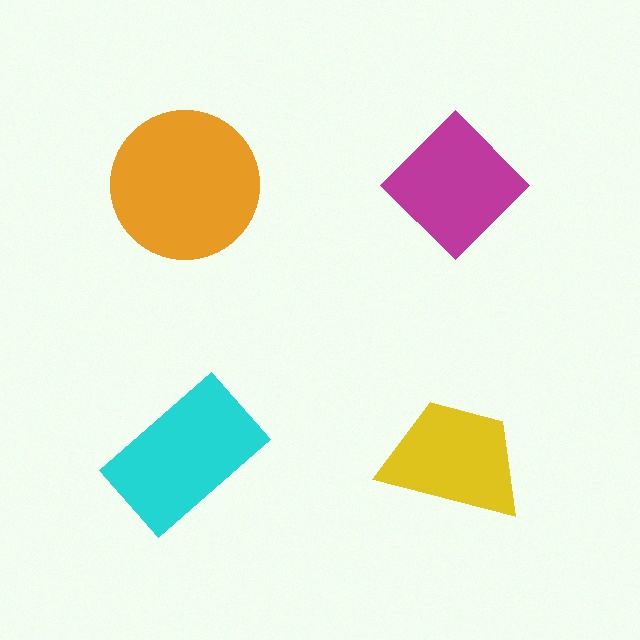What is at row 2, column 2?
A yellow trapezoid.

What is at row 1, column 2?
A magenta diamond.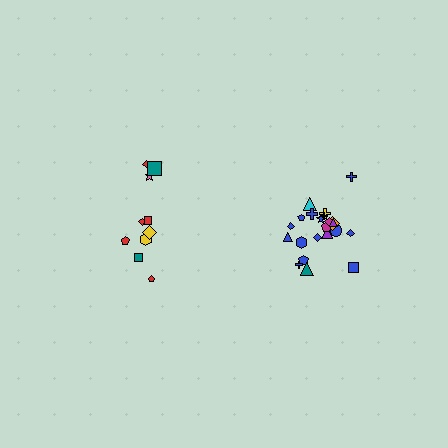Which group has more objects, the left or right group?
The right group.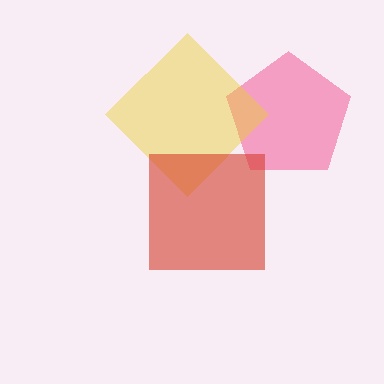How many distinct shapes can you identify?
There are 3 distinct shapes: a pink pentagon, a yellow diamond, a red square.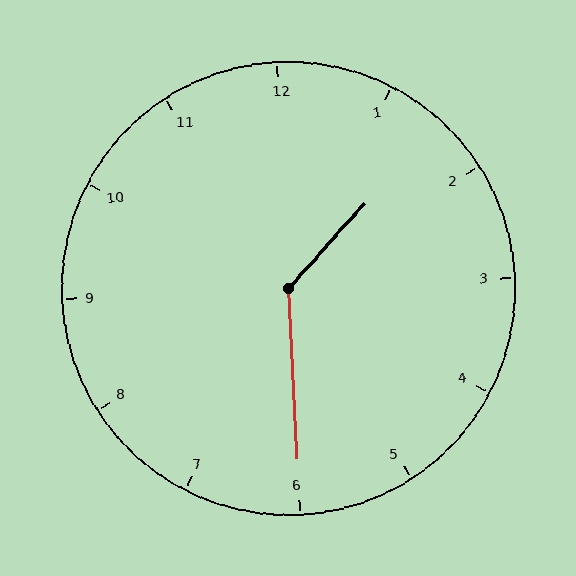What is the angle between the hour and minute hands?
Approximately 135 degrees.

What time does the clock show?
1:30.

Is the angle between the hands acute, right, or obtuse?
It is obtuse.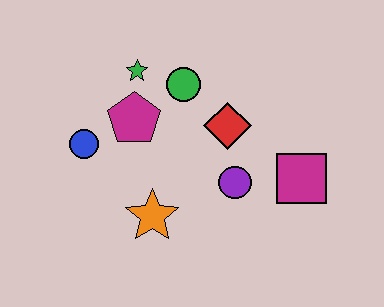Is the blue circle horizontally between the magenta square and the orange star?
No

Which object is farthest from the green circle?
The magenta square is farthest from the green circle.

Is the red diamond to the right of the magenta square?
No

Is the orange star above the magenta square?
No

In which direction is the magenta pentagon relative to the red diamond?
The magenta pentagon is to the left of the red diamond.